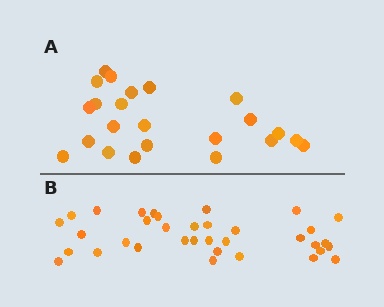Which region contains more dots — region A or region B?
Region B (the bottom region) has more dots.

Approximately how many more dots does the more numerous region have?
Region B has roughly 12 or so more dots than region A.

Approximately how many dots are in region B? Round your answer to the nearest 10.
About 40 dots. (The exact count is 35, which rounds to 40.)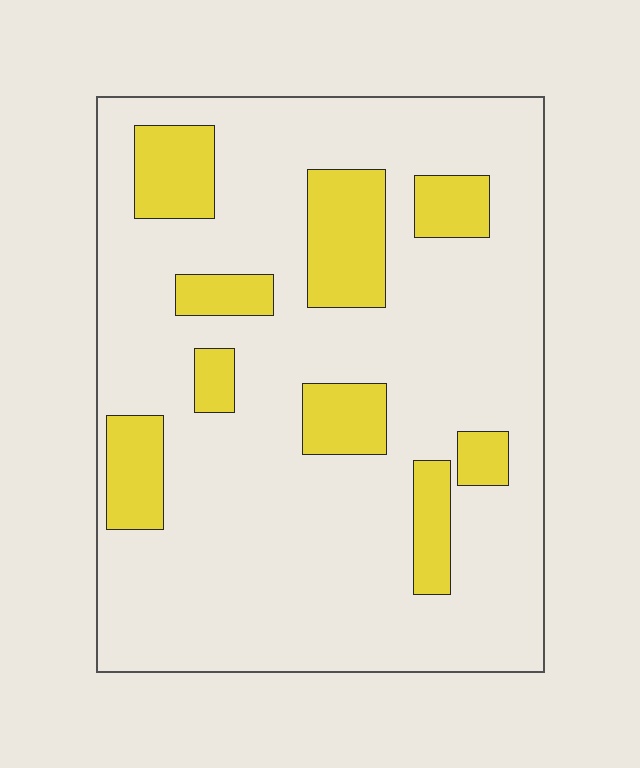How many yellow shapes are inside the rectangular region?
9.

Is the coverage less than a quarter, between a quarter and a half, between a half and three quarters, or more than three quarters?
Less than a quarter.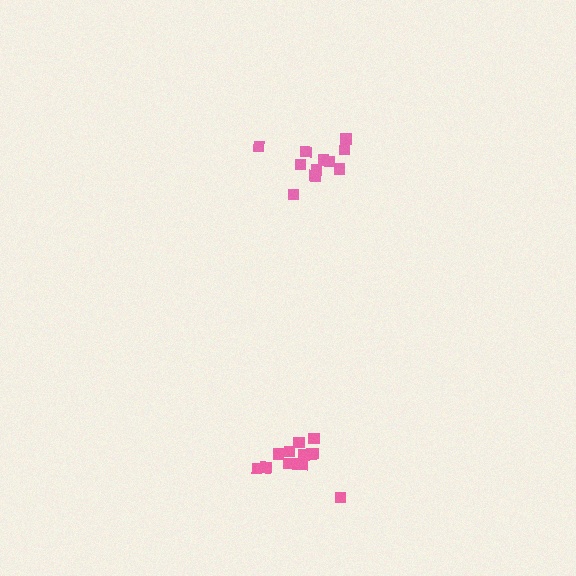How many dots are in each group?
Group 1: 13 dots, Group 2: 11 dots (24 total).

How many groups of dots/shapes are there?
There are 2 groups.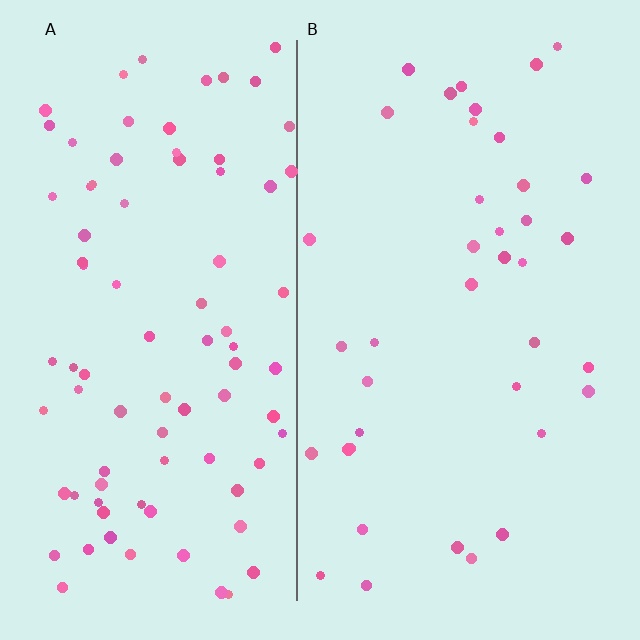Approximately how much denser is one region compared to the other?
Approximately 2.2× — region A over region B.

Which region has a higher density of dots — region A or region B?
A (the left).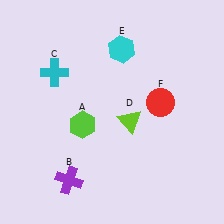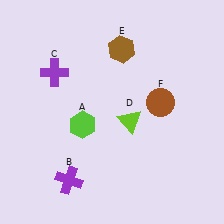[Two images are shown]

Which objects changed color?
C changed from cyan to purple. E changed from cyan to brown. F changed from red to brown.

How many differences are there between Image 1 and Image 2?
There are 3 differences between the two images.